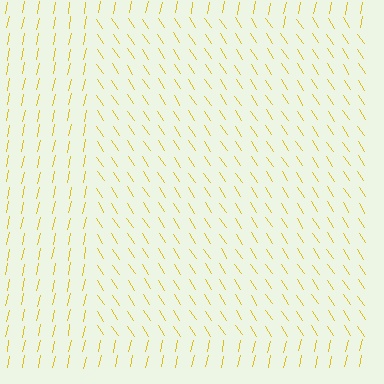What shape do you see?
I see a rectangle.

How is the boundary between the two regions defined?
The boundary is defined purely by a change in line orientation (approximately 45 degrees difference). All lines are the same color and thickness.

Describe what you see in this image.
The image is filled with small yellow line segments. A rectangle region in the image has lines oriented differently from the surrounding lines, creating a visible texture boundary.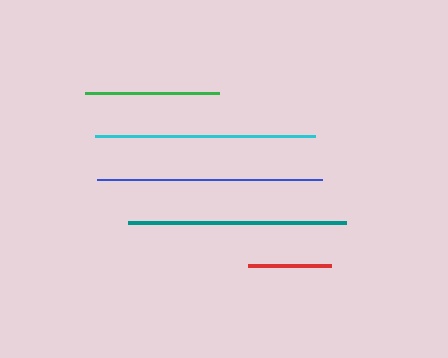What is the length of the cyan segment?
The cyan segment is approximately 220 pixels long.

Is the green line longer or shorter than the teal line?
The teal line is longer than the green line.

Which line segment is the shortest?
The red line is the shortest at approximately 83 pixels.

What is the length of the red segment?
The red segment is approximately 83 pixels long.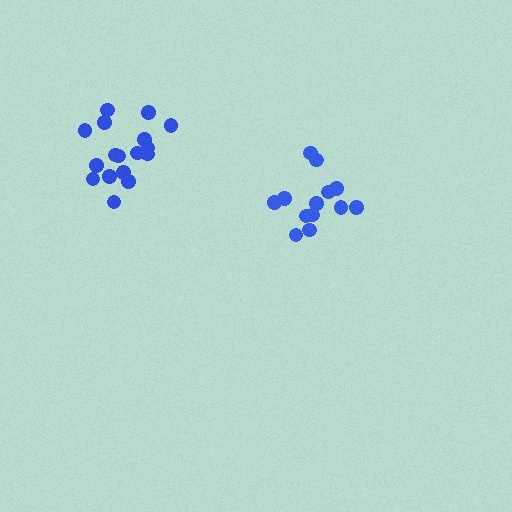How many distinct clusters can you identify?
There are 2 distinct clusters.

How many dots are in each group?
Group 1: 13 dots, Group 2: 17 dots (30 total).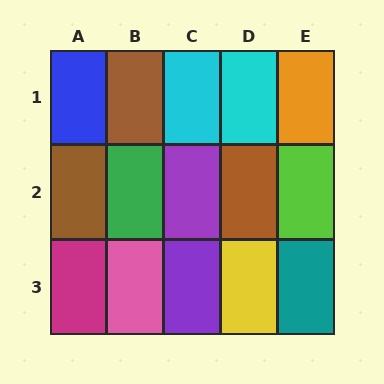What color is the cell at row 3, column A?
Magenta.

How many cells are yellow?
1 cell is yellow.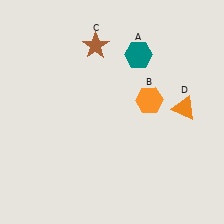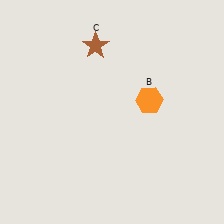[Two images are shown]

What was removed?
The orange triangle (D), the teal hexagon (A) were removed in Image 2.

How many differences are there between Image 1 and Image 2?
There are 2 differences between the two images.